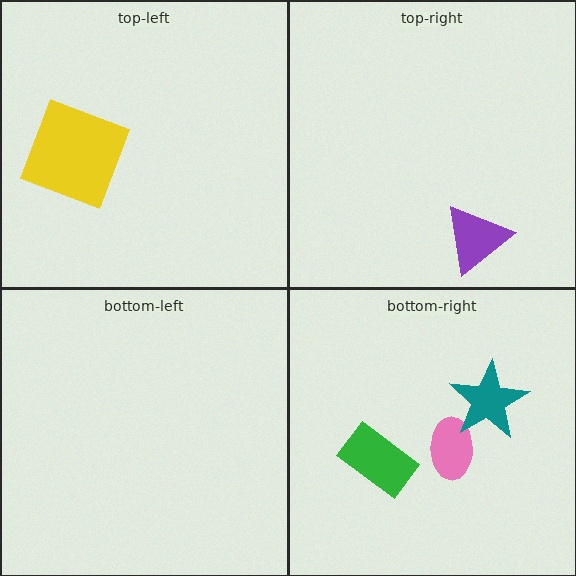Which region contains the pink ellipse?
The bottom-right region.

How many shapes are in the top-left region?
1.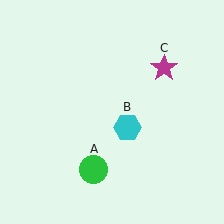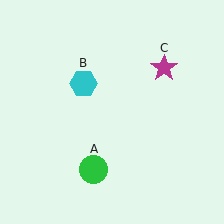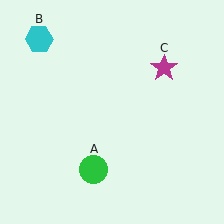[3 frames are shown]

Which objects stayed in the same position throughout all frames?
Green circle (object A) and magenta star (object C) remained stationary.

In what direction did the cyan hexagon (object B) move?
The cyan hexagon (object B) moved up and to the left.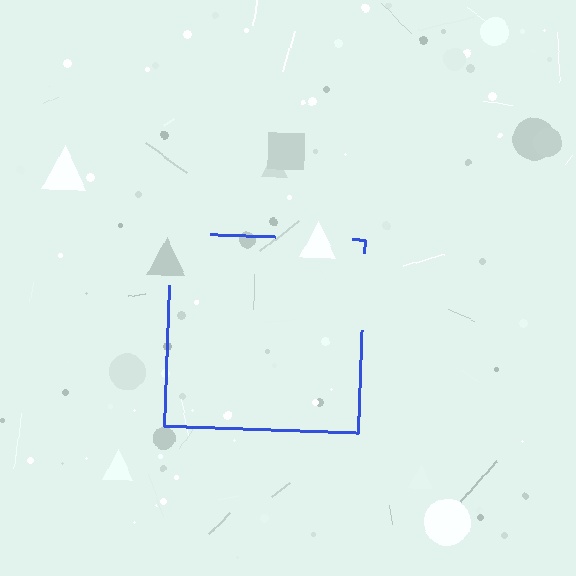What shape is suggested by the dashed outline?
The dashed outline suggests a square.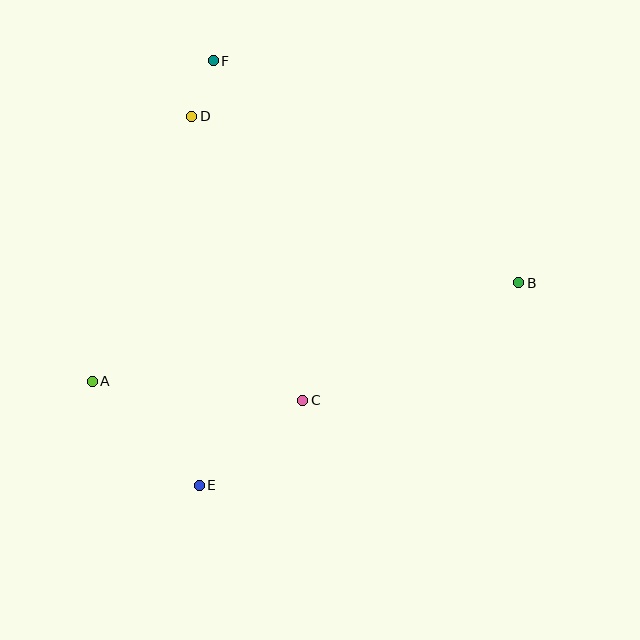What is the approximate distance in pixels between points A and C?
The distance between A and C is approximately 211 pixels.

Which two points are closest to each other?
Points D and F are closest to each other.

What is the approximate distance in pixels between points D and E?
The distance between D and E is approximately 369 pixels.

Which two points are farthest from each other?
Points A and B are farthest from each other.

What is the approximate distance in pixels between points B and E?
The distance between B and E is approximately 378 pixels.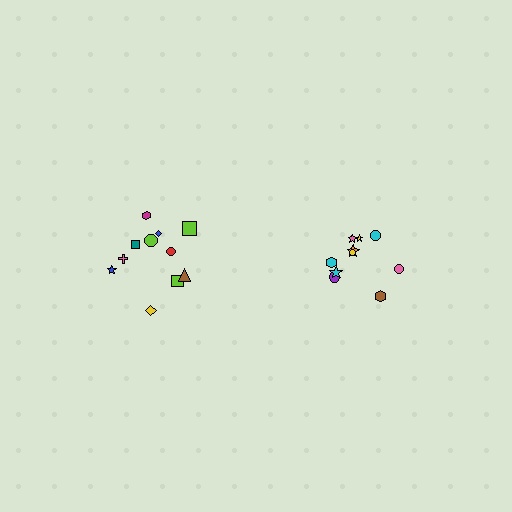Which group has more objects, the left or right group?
The left group.